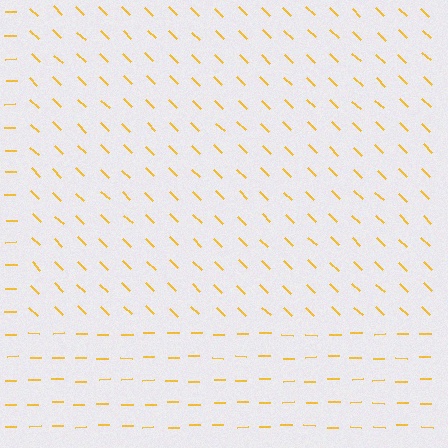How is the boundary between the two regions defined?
The boundary is defined purely by a change in line orientation (approximately 45 degrees difference). All lines are the same color and thickness.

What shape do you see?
I see a rectangle.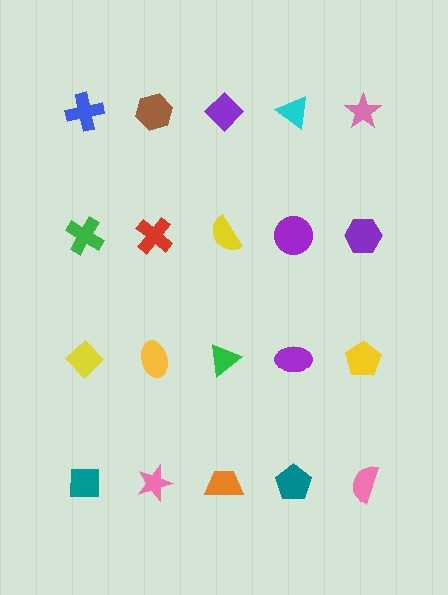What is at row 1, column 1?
A blue cross.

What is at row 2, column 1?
A green cross.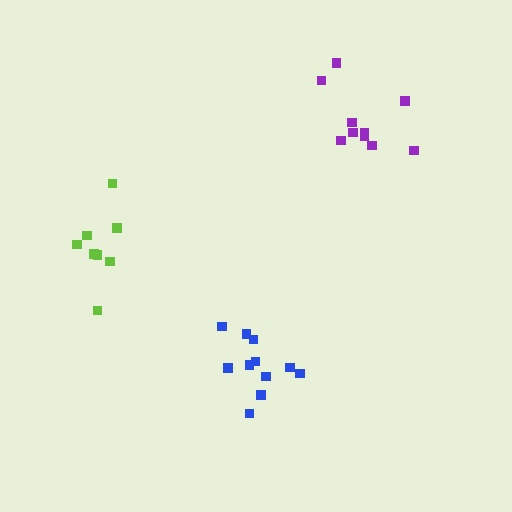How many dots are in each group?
Group 1: 11 dots, Group 2: 10 dots, Group 3: 8 dots (29 total).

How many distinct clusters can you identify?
There are 3 distinct clusters.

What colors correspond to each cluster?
The clusters are colored: blue, purple, lime.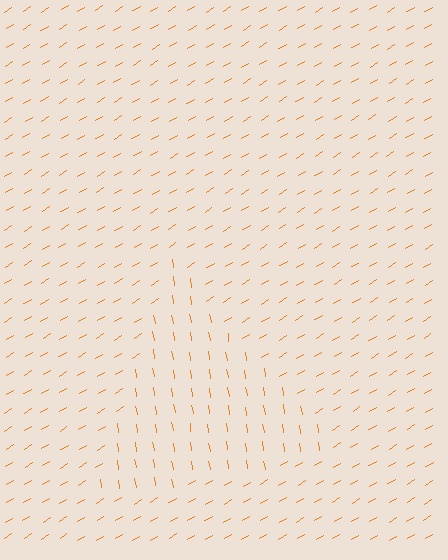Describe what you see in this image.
The image is filled with small orange line segments. A triangle region in the image has lines oriented differently from the surrounding lines, creating a visible texture boundary.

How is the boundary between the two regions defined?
The boundary is defined purely by a change in line orientation (approximately 67 degrees difference). All lines are the same color and thickness.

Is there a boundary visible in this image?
Yes, there is a texture boundary formed by a change in line orientation.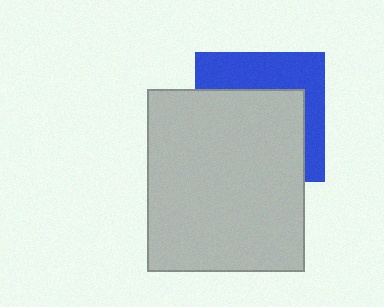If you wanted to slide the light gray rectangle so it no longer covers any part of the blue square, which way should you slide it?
Slide it down — that is the most direct way to separate the two shapes.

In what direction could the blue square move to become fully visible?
The blue square could move up. That would shift it out from behind the light gray rectangle entirely.